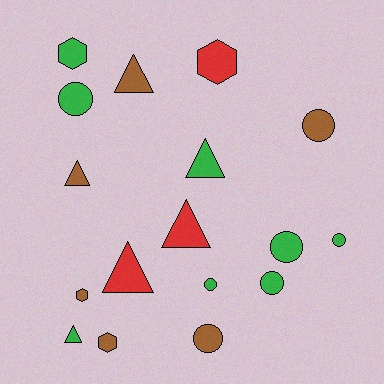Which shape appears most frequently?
Circle, with 7 objects.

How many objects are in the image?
There are 17 objects.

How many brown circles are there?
There are 2 brown circles.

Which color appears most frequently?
Green, with 8 objects.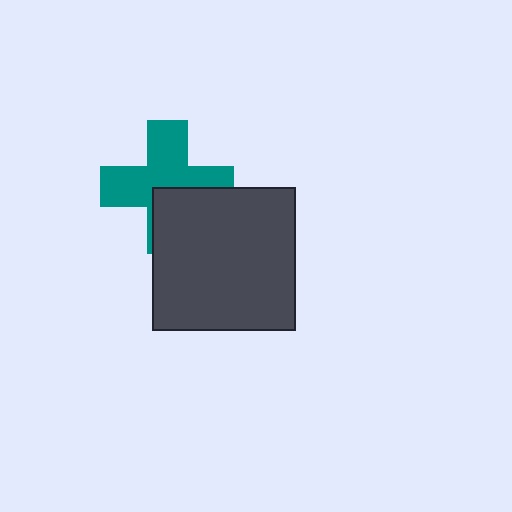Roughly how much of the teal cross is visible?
About half of it is visible (roughly 65%).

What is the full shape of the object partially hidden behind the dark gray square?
The partially hidden object is a teal cross.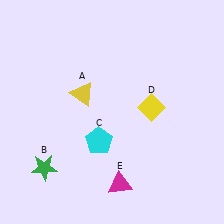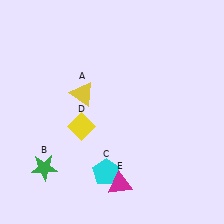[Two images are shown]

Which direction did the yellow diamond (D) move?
The yellow diamond (D) moved left.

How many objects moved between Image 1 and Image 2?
2 objects moved between the two images.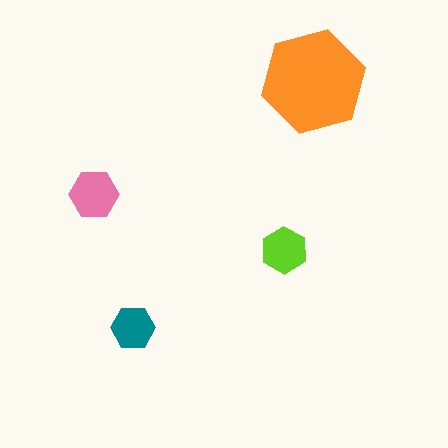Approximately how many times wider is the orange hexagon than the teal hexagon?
About 2.5 times wider.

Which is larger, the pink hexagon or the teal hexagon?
The pink one.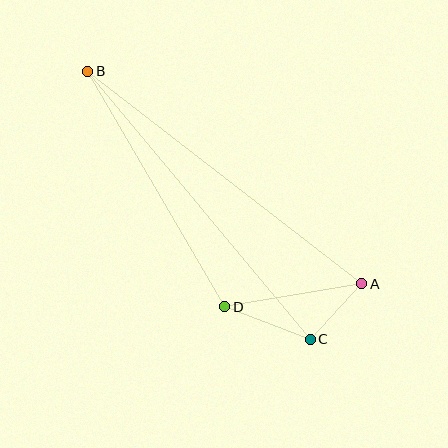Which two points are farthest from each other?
Points B and C are farthest from each other.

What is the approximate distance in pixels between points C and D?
The distance between C and D is approximately 92 pixels.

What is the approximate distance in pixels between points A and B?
The distance between A and B is approximately 346 pixels.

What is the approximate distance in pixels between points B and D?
The distance between B and D is approximately 272 pixels.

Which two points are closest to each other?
Points A and C are closest to each other.